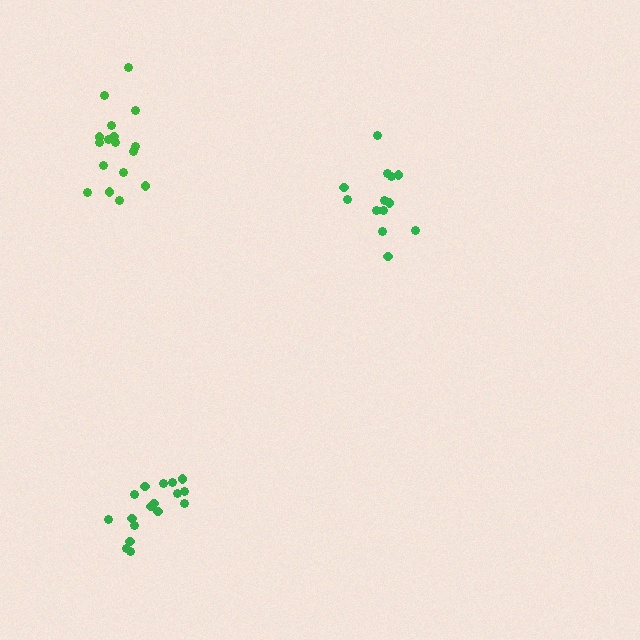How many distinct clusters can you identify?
There are 3 distinct clusters.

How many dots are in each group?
Group 1: 17 dots, Group 2: 17 dots, Group 3: 13 dots (47 total).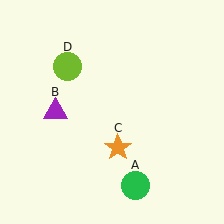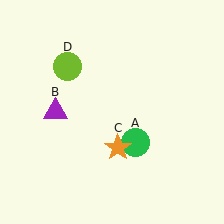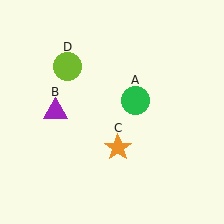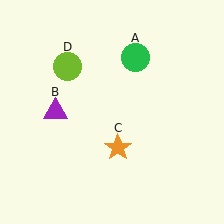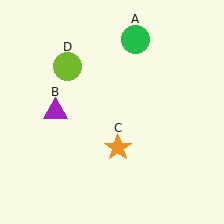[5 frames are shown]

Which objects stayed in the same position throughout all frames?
Purple triangle (object B) and orange star (object C) and lime circle (object D) remained stationary.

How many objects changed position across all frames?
1 object changed position: green circle (object A).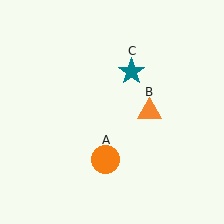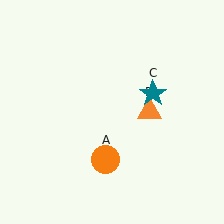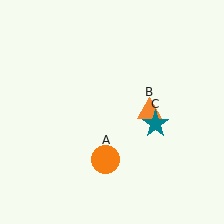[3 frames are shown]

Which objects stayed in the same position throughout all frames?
Orange circle (object A) and orange triangle (object B) remained stationary.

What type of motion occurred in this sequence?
The teal star (object C) rotated clockwise around the center of the scene.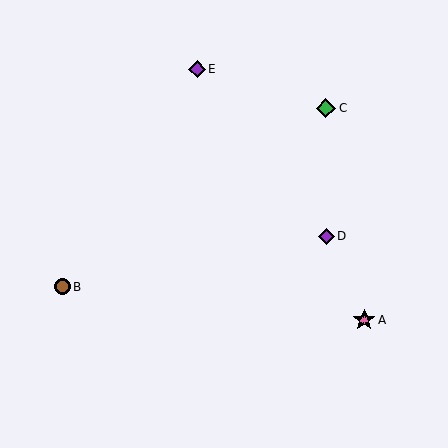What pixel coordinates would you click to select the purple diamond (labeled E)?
Click at (197, 69) to select the purple diamond E.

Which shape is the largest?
The pink star (labeled A) is the largest.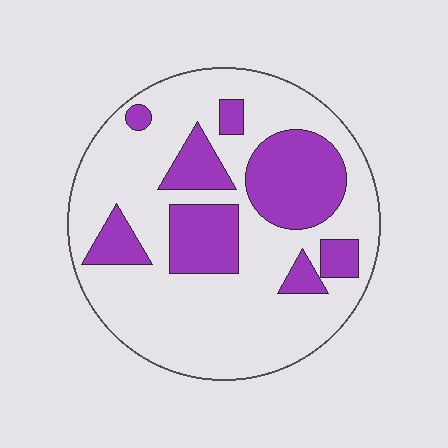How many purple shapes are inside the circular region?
8.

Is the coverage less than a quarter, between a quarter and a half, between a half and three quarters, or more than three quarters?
Between a quarter and a half.